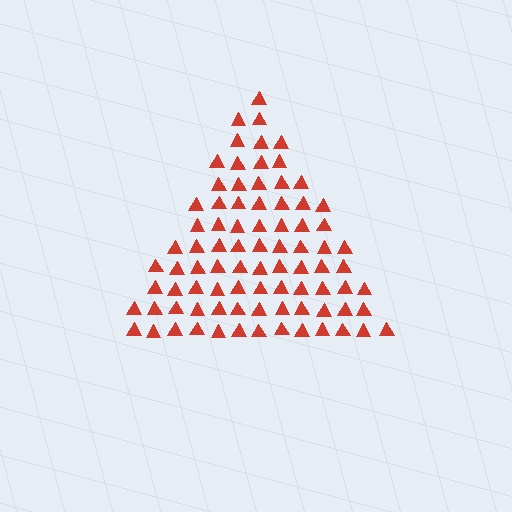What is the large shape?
The large shape is a triangle.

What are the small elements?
The small elements are triangles.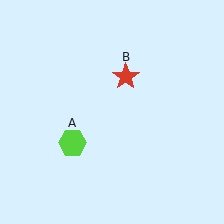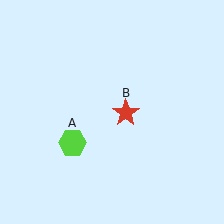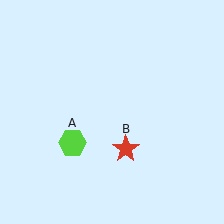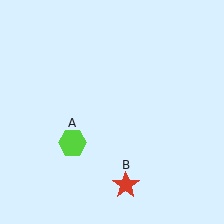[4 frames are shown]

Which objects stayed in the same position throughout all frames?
Lime hexagon (object A) remained stationary.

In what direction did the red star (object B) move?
The red star (object B) moved down.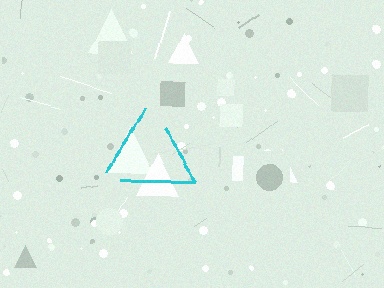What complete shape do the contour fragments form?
The contour fragments form a triangle.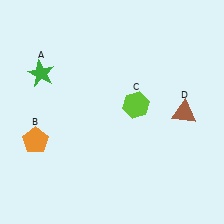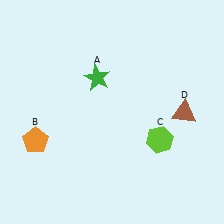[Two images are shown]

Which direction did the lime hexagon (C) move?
The lime hexagon (C) moved down.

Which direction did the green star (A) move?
The green star (A) moved right.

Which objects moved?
The objects that moved are: the green star (A), the lime hexagon (C).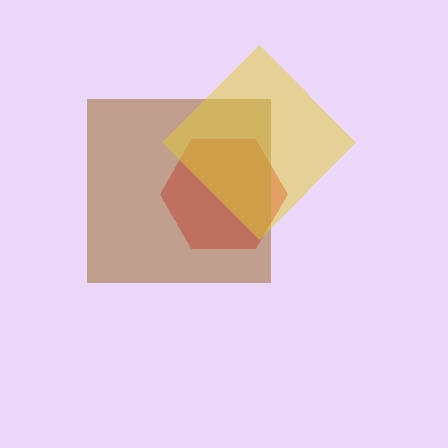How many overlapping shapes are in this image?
There are 3 overlapping shapes in the image.